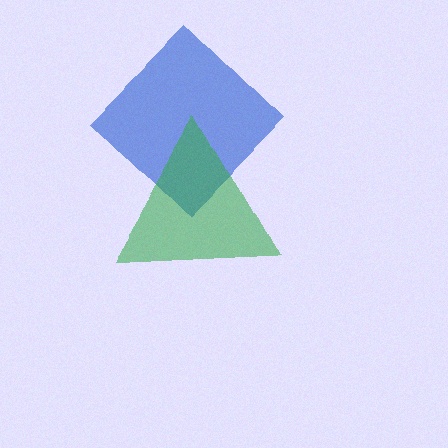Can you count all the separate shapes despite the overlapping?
Yes, there are 2 separate shapes.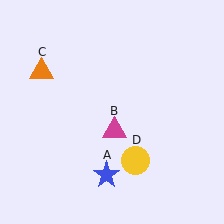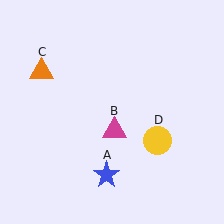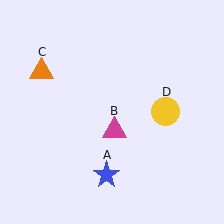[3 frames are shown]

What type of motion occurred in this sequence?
The yellow circle (object D) rotated counterclockwise around the center of the scene.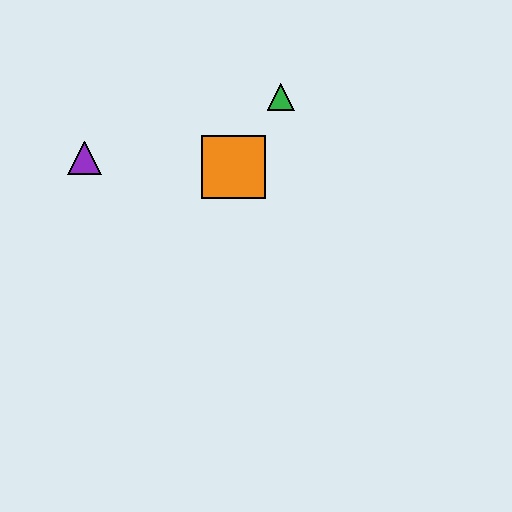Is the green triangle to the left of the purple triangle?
No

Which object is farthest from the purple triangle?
The green triangle is farthest from the purple triangle.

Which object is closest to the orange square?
The green triangle is closest to the orange square.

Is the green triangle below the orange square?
No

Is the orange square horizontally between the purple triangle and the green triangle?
Yes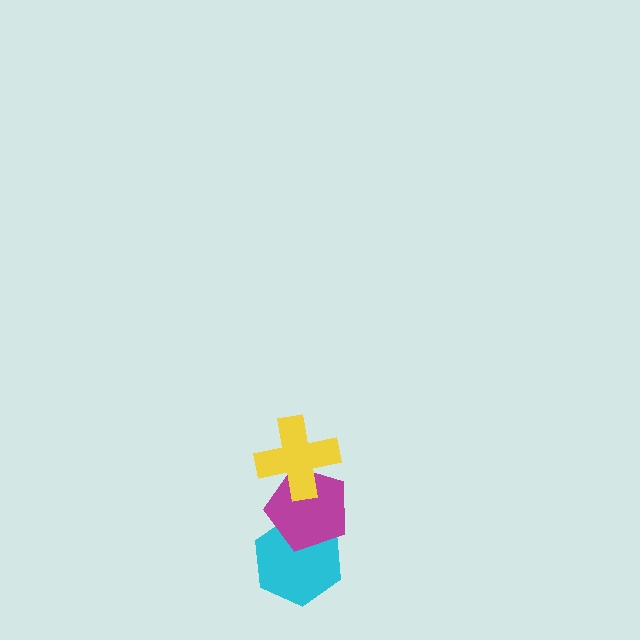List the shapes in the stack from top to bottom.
From top to bottom: the yellow cross, the magenta pentagon, the cyan hexagon.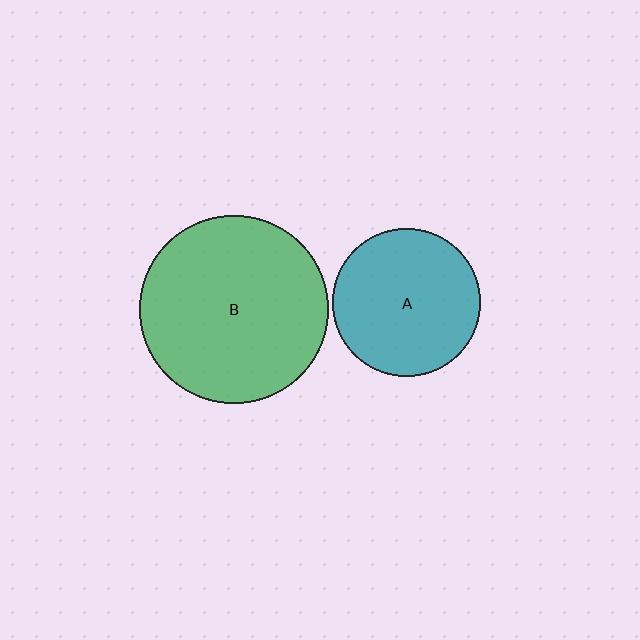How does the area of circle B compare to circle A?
Approximately 1.6 times.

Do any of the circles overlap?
No, none of the circles overlap.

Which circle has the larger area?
Circle B (green).